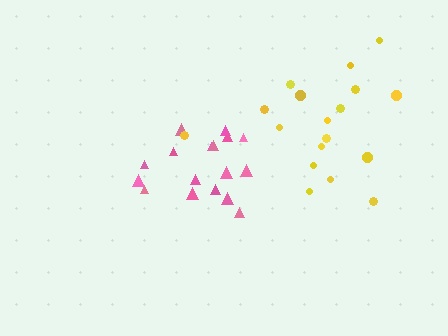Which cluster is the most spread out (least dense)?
Yellow.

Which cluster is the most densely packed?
Pink.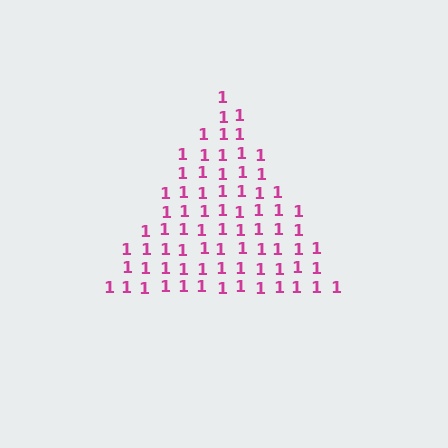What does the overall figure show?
The overall figure shows a triangle.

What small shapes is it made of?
It is made of small digit 1's.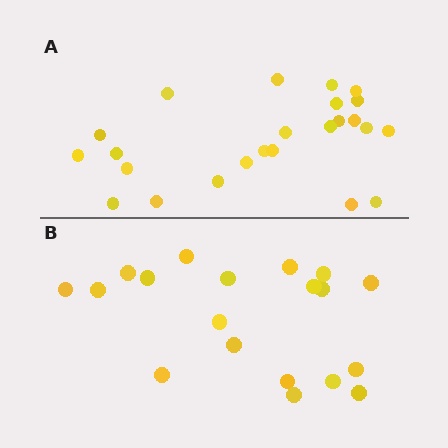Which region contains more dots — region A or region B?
Region A (the top region) has more dots.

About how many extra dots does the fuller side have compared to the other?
Region A has about 5 more dots than region B.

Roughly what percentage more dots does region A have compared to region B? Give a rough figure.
About 25% more.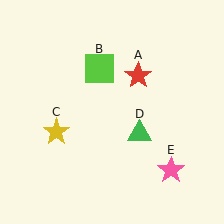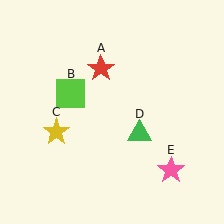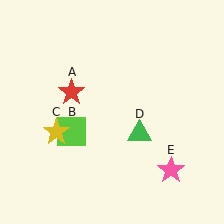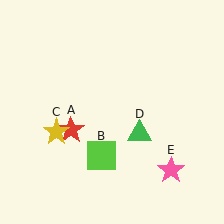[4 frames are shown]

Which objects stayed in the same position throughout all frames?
Yellow star (object C) and green triangle (object D) and pink star (object E) remained stationary.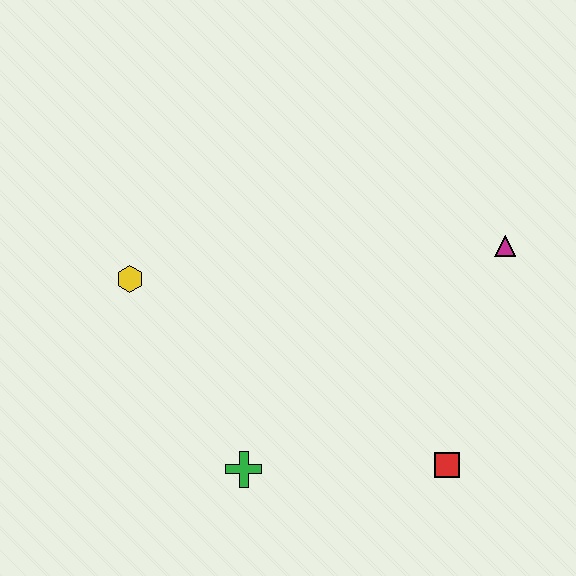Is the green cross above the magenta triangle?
No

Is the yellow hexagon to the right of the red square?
No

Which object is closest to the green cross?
The red square is closest to the green cross.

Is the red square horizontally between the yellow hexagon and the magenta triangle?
Yes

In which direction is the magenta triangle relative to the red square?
The magenta triangle is above the red square.